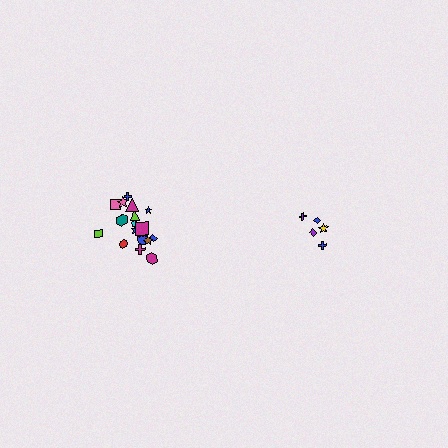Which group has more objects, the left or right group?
The left group.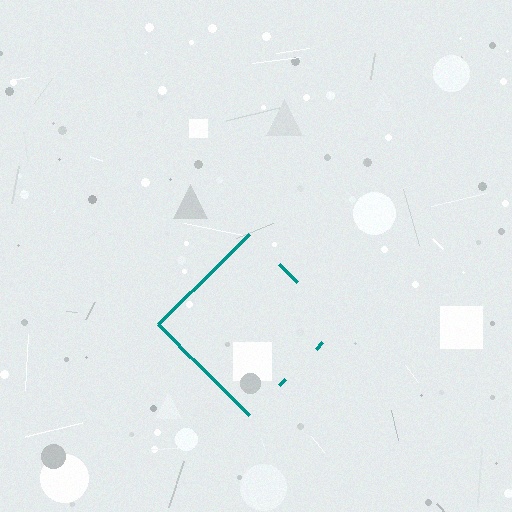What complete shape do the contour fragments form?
The contour fragments form a diamond.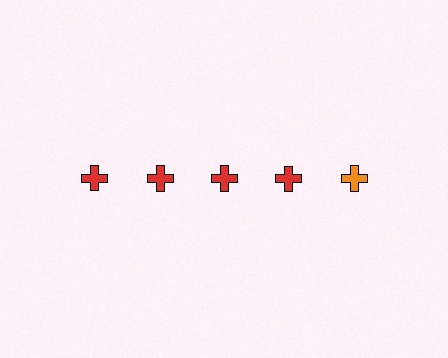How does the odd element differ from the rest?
It has a different color: orange instead of red.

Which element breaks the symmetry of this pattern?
The orange cross in the top row, rightmost column breaks the symmetry. All other shapes are red crosses.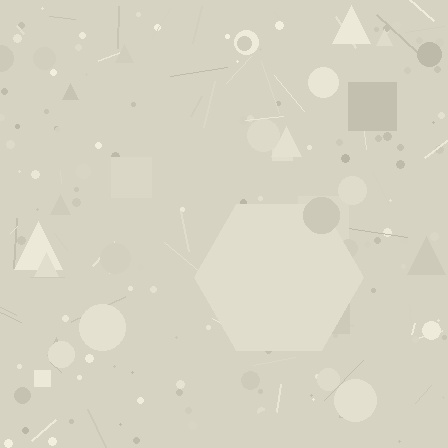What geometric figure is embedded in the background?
A hexagon is embedded in the background.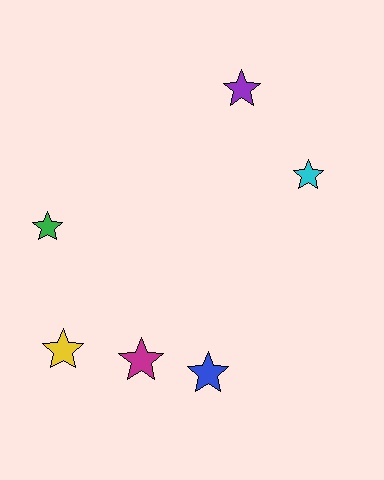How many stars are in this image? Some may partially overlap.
There are 6 stars.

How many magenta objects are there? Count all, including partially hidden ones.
There is 1 magenta object.